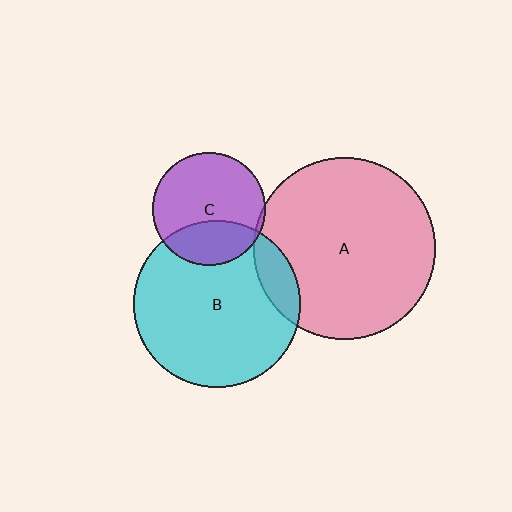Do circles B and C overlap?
Yes.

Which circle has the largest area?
Circle A (pink).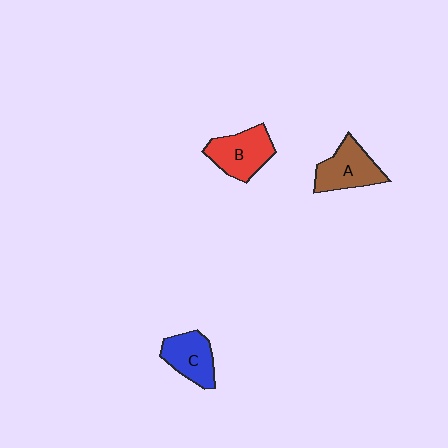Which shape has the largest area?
Shape B (red).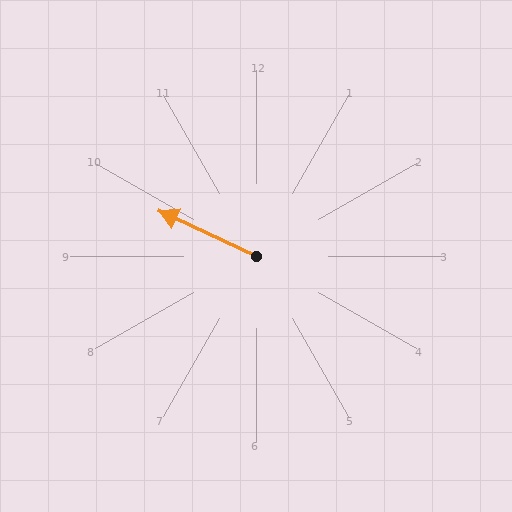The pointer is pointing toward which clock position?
Roughly 10 o'clock.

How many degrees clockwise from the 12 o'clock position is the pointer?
Approximately 295 degrees.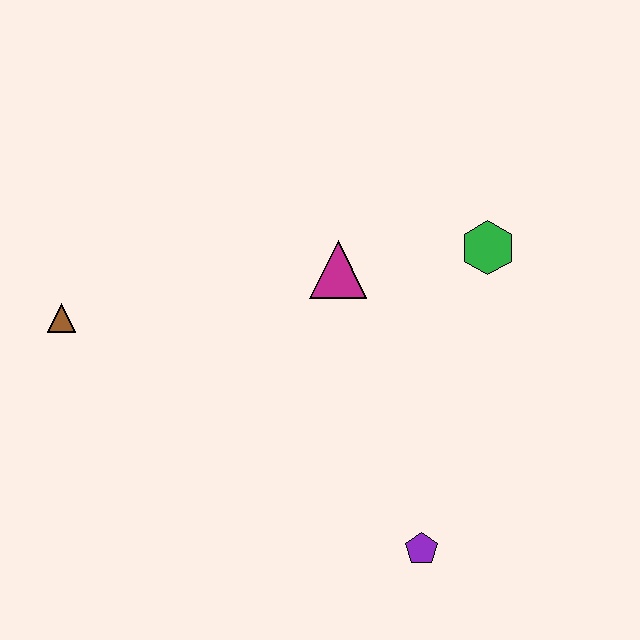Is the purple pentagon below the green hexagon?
Yes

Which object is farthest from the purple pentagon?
The brown triangle is farthest from the purple pentagon.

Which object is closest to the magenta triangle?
The green hexagon is closest to the magenta triangle.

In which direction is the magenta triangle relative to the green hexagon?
The magenta triangle is to the left of the green hexagon.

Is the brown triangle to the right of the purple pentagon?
No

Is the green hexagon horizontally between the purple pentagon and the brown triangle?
No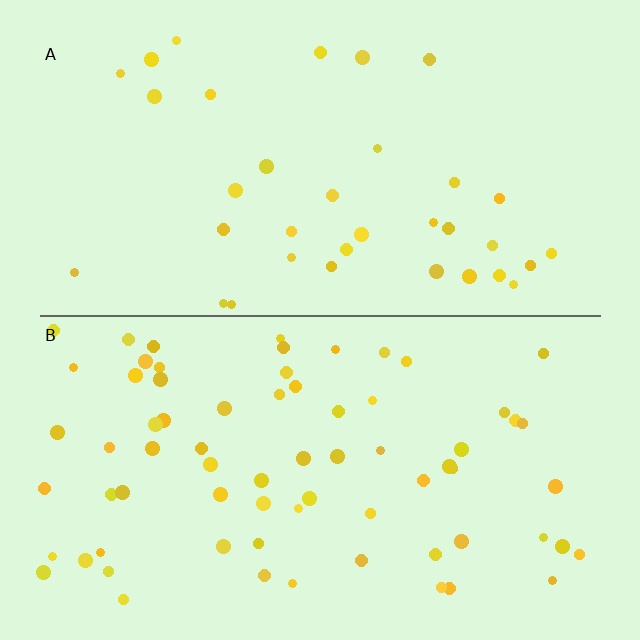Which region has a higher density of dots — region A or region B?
B (the bottom).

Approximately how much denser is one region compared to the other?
Approximately 2.0× — region B over region A.